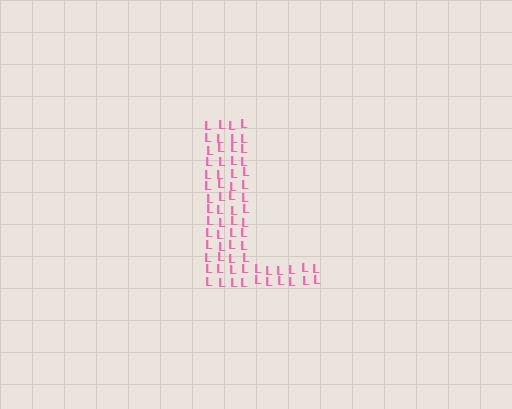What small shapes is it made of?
It is made of small letter L's.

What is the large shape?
The large shape is the letter L.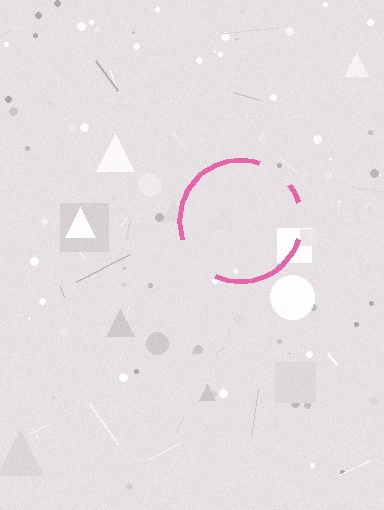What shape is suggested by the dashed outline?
The dashed outline suggests a circle.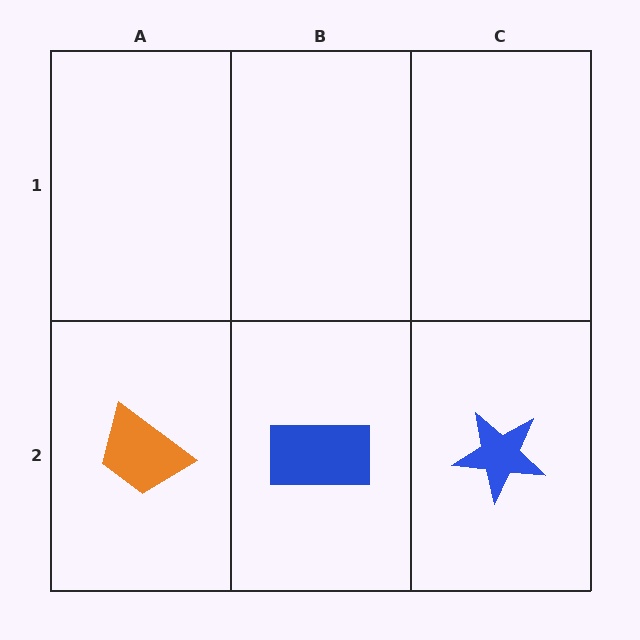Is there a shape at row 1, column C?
No, that cell is empty.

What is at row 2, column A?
An orange trapezoid.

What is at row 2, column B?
A blue rectangle.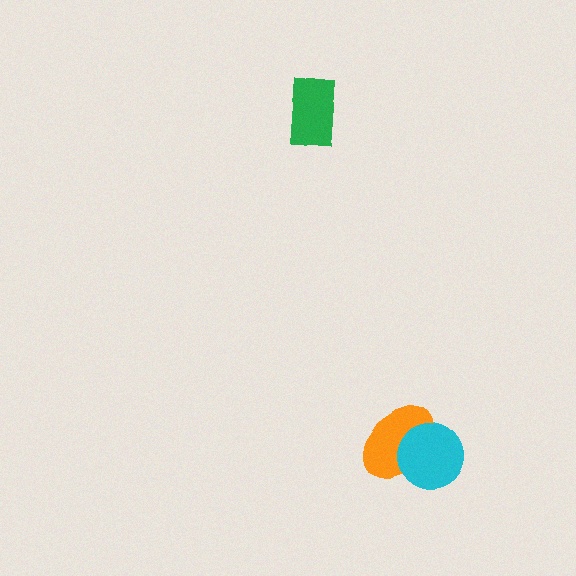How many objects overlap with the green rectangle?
0 objects overlap with the green rectangle.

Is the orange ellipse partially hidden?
Yes, it is partially covered by another shape.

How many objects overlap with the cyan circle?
1 object overlaps with the cyan circle.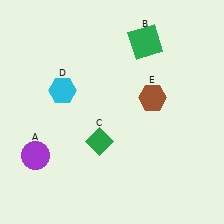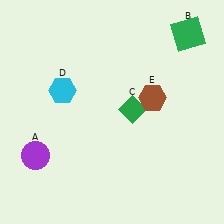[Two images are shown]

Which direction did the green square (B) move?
The green square (B) moved right.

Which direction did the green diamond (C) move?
The green diamond (C) moved right.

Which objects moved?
The objects that moved are: the green square (B), the green diamond (C).